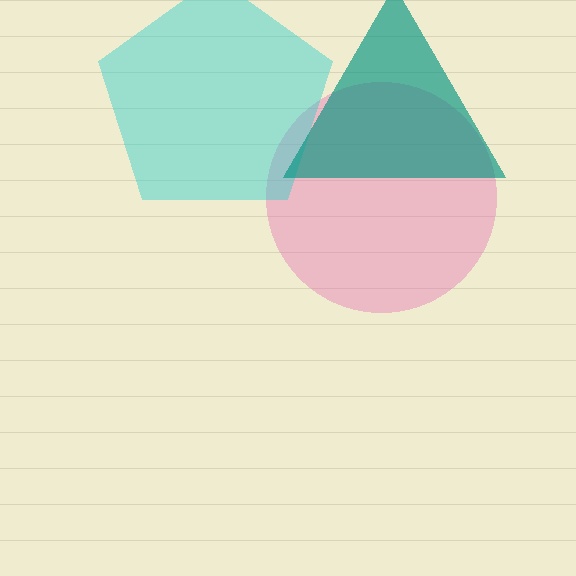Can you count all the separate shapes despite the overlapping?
Yes, there are 3 separate shapes.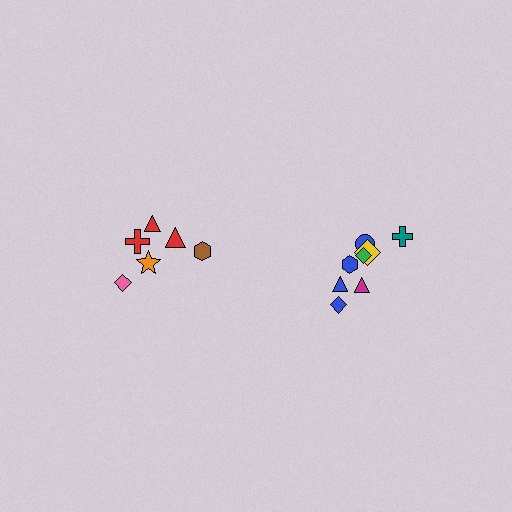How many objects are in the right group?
There are 8 objects.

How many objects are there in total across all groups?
There are 14 objects.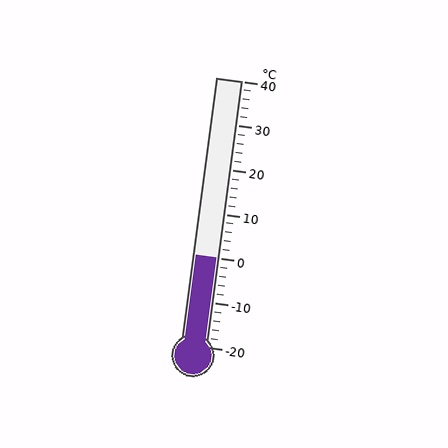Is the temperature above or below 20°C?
The temperature is below 20°C.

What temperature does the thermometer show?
The thermometer shows approximately 0°C.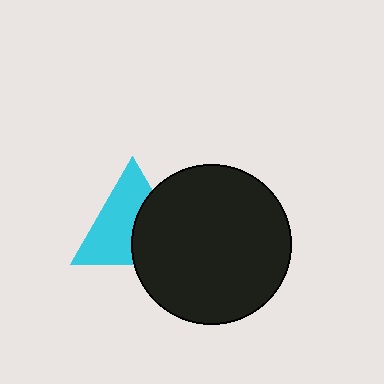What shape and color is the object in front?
The object in front is a black circle.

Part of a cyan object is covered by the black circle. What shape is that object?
It is a triangle.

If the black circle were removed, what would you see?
You would see the complete cyan triangle.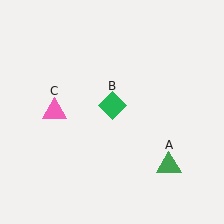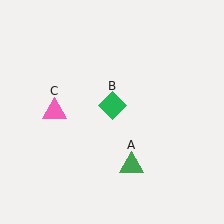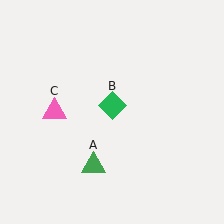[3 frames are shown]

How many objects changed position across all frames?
1 object changed position: green triangle (object A).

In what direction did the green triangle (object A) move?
The green triangle (object A) moved left.